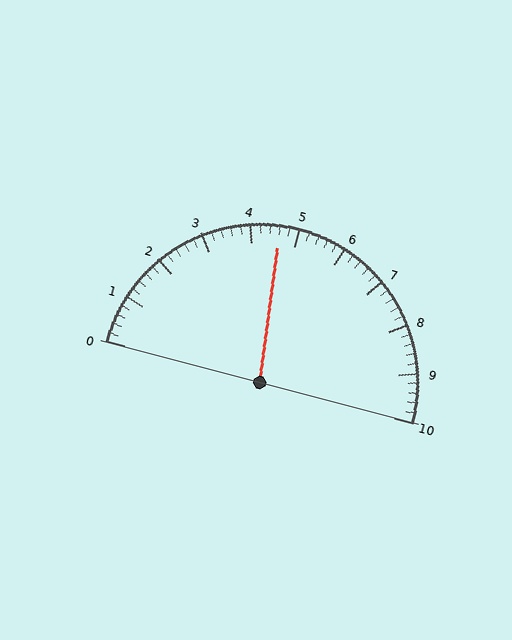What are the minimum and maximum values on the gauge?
The gauge ranges from 0 to 10.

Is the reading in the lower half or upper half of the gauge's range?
The reading is in the lower half of the range (0 to 10).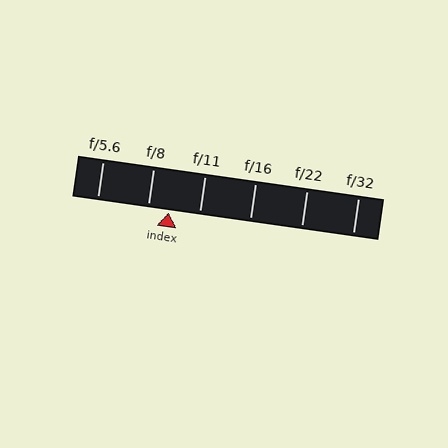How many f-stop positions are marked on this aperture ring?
There are 6 f-stop positions marked.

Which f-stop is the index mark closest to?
The index mark is closest to f/8.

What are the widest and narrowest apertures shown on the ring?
The widest aperture shown is f/5.6 and the narrowest is f/32.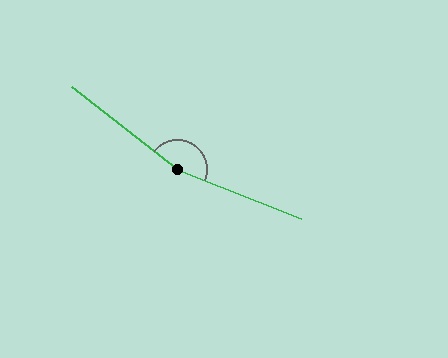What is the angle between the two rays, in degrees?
Approximately 163 degrees.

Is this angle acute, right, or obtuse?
It is obtuse.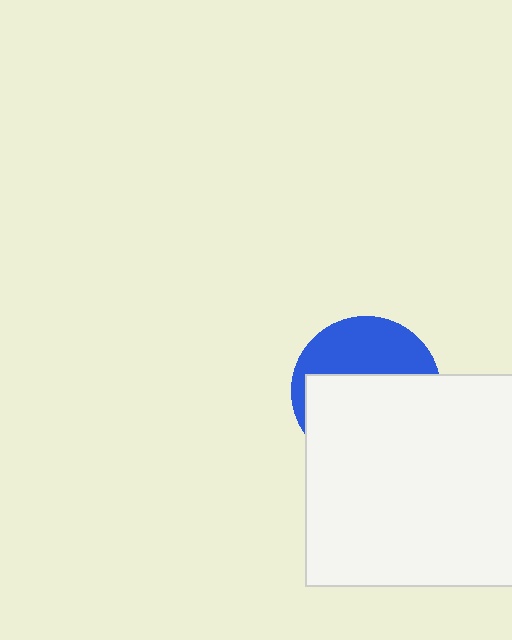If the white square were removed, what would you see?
You would see the complete blue circle.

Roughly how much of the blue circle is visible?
A small part of it is visible (roughly 39%).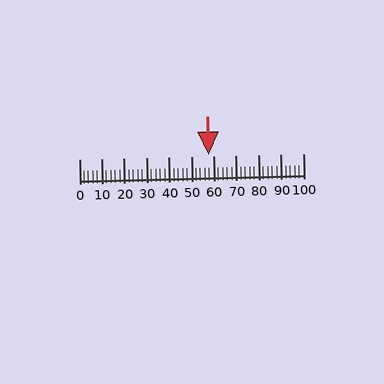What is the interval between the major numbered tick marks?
The major tick marks are spaced 10 units apart.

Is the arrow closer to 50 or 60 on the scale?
The arrow is closer to 60.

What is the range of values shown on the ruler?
The ruler shows values from 0 to 100.